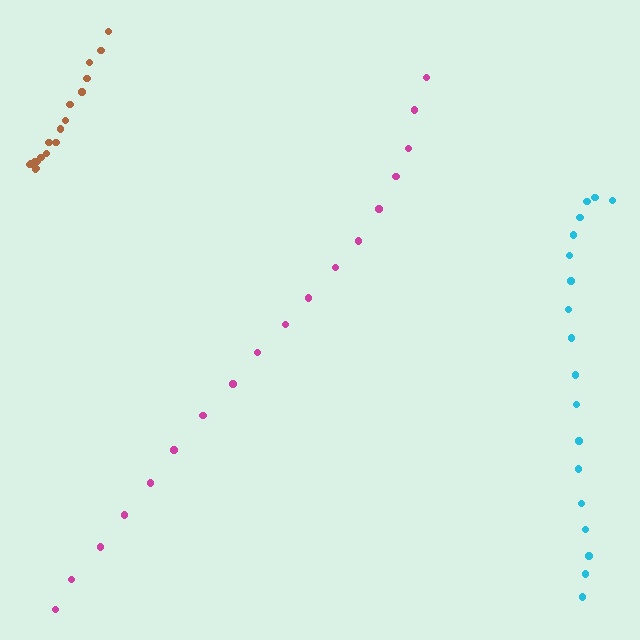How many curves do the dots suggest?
There are 3 distinct paths.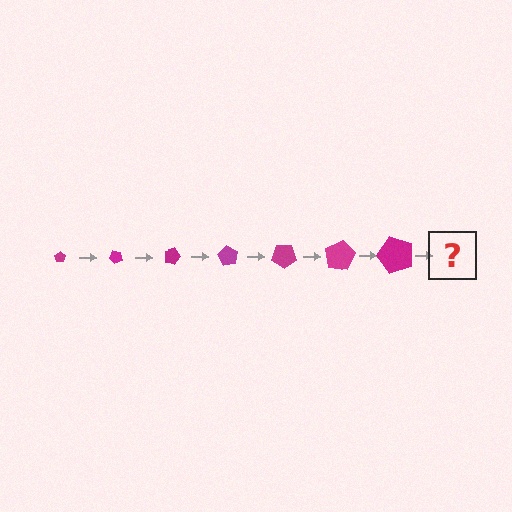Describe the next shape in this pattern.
It should be a pentagon, larger than the previous one and rotated 315 degrees from the start.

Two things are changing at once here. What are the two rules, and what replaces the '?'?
The two rules are that the pentagon grows larger each step and it rotates 45 degrees each step. The '?' should be a pentagon, larger than the previous one and rotated 315 degrees from the start.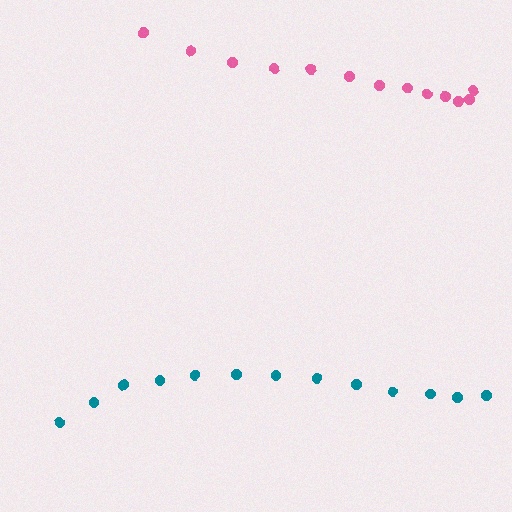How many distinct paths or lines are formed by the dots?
There are 2 distinct paths.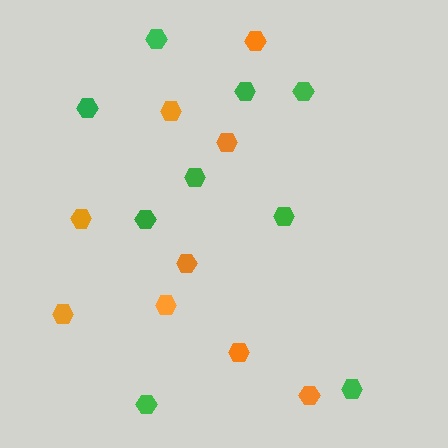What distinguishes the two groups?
There are 2 groups: one group of green hexagons (9) and one group of orange hexagons (9).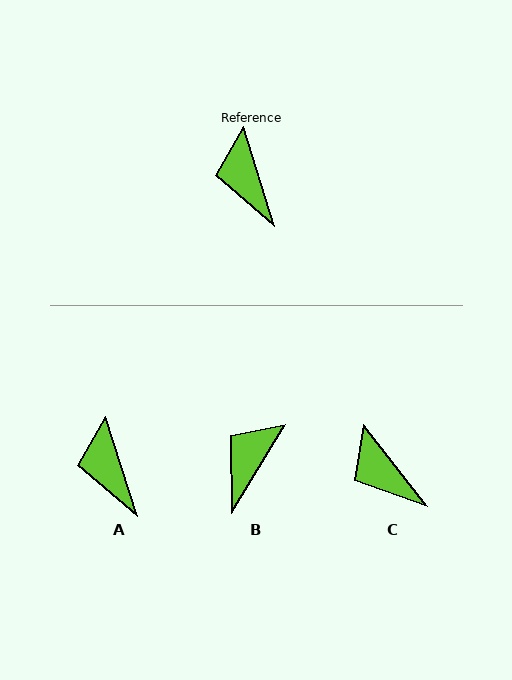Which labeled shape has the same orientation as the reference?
A.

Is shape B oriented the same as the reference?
No, it is off by about 48 degrees.